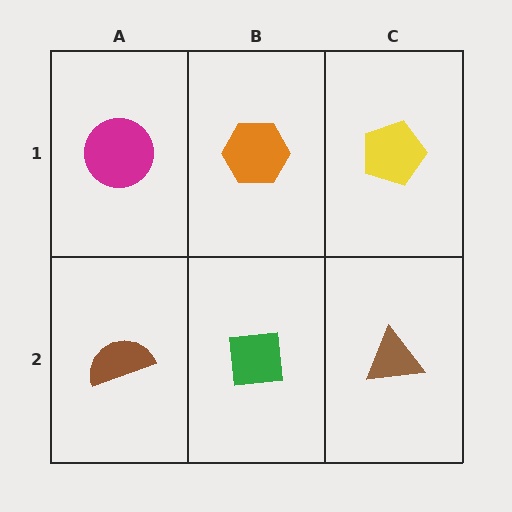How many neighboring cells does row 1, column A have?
2.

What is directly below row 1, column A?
A brown semicircle.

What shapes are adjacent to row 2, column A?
A magenta circle (row 1, column A), a green square (row 2, column B).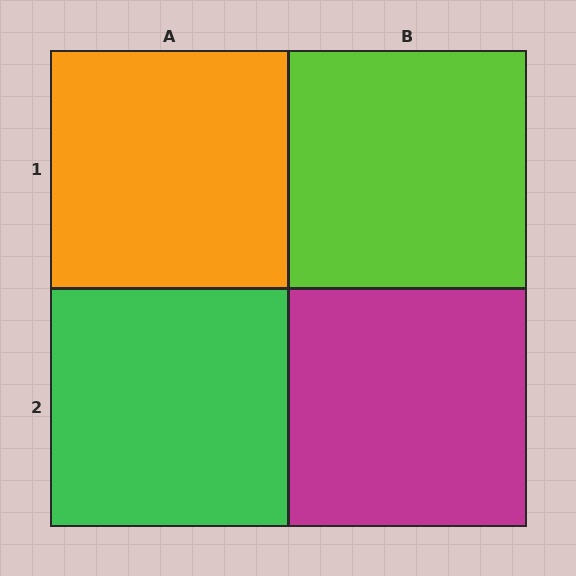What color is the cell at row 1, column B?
Lime.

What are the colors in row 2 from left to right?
Green, magenta.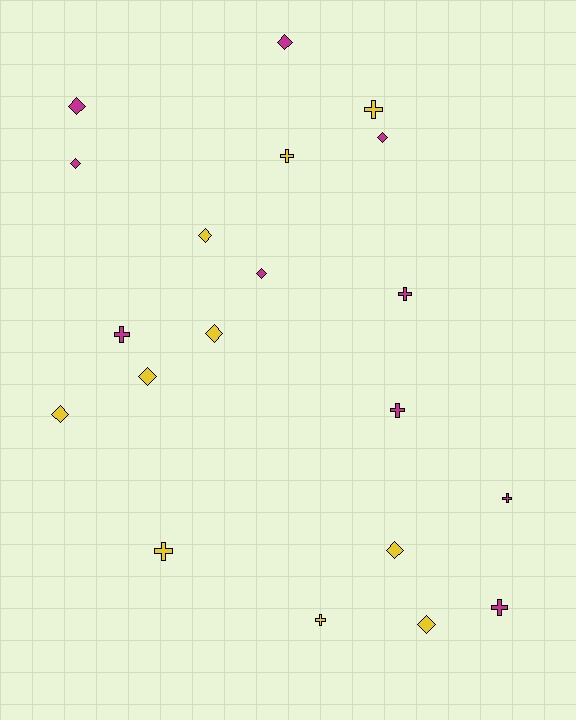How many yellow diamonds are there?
There are 6 yellow diamonds.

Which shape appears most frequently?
Diamond, with 11 objects.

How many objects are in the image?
There are 20 objects.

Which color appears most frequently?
Magenta, with 10 objects.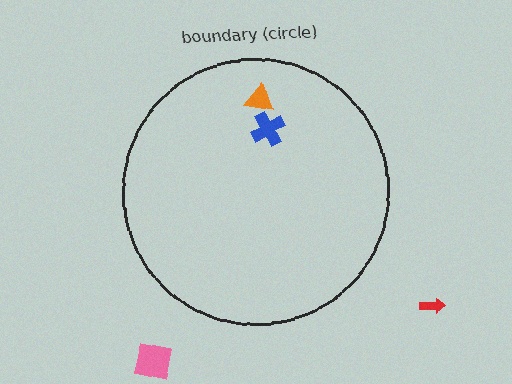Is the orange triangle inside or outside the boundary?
Inside.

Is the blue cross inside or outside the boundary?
Inside.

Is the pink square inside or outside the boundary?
Outside.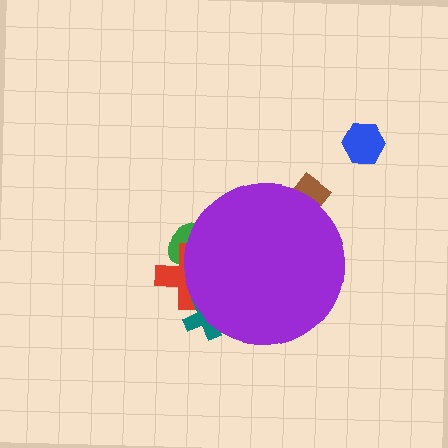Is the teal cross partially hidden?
Yes, the teal cross is partially hidden behind the purple circle.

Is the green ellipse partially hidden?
Yes, the green ellipse is partially hidden behind the purple circle.